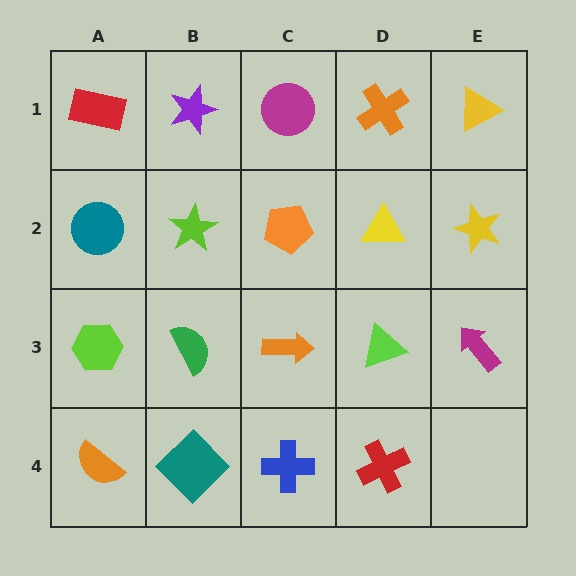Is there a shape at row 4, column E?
No, that cell is empty.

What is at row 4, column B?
A teal diamond.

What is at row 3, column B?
A green semicircle.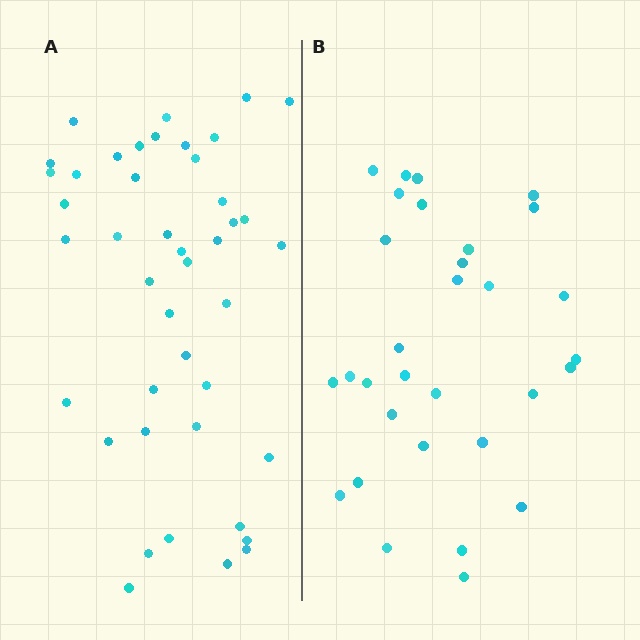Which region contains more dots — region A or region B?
Region A (the left region) has more dots.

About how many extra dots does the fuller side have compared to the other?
Region A has roughly 12 or so more dots than region B.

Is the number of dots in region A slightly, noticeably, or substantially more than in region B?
Region A has noticeably more, but not dramatically so. The ratio is roughly 1.4 to 1.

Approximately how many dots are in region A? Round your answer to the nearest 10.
About 40 dots. (The exact count is 43, which rounds to 40.)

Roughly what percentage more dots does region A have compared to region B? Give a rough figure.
About 40% more.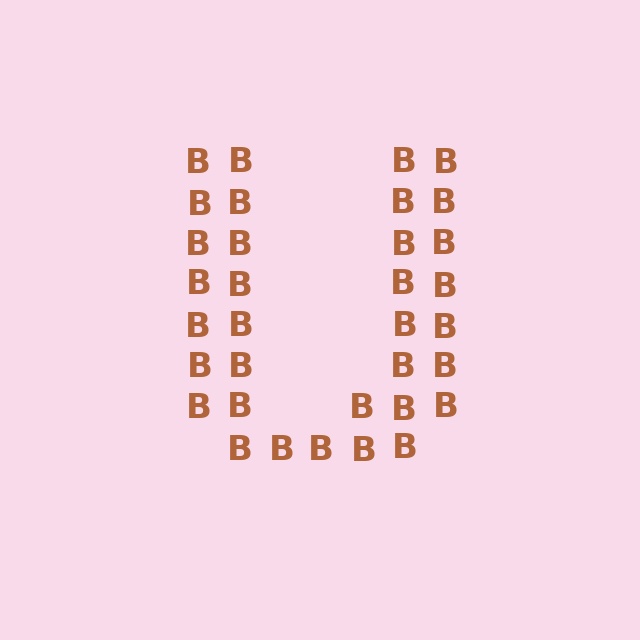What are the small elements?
The small elements are letter B's.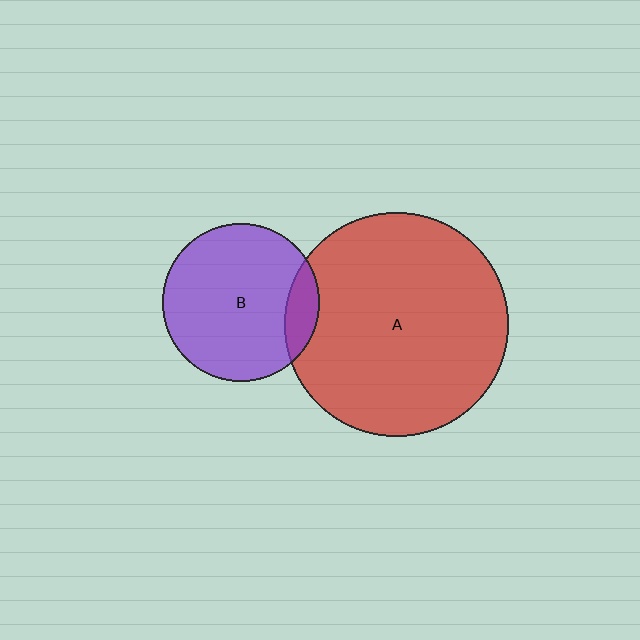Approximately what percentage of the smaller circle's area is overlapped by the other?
Approximately 10%.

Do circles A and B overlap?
Yes.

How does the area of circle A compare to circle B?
Approximately 2.0 times.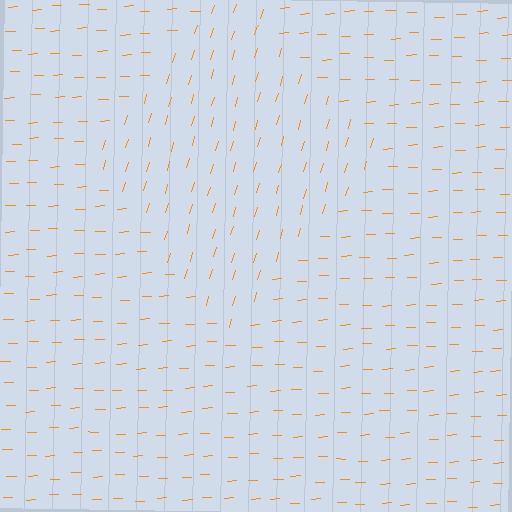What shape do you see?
I see a diamond.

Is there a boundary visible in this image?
Yes, there is a texture boundary formed by a change in line orientation.